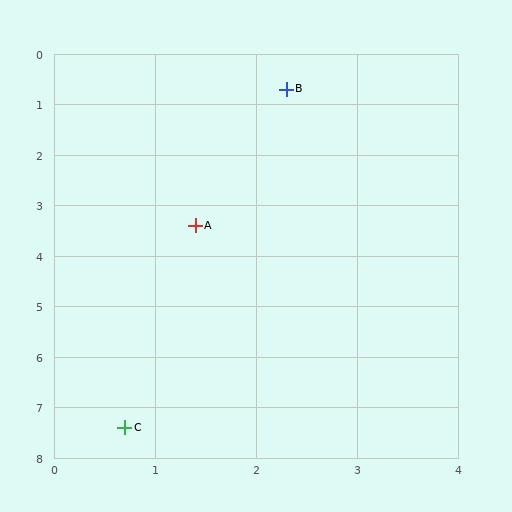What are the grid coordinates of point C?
Point C is at approximately (0.7, 7.4).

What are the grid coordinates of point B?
Point B is at approximately (2.3, 0.7).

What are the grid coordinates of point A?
Point A is at approximately (1.4, 3.4).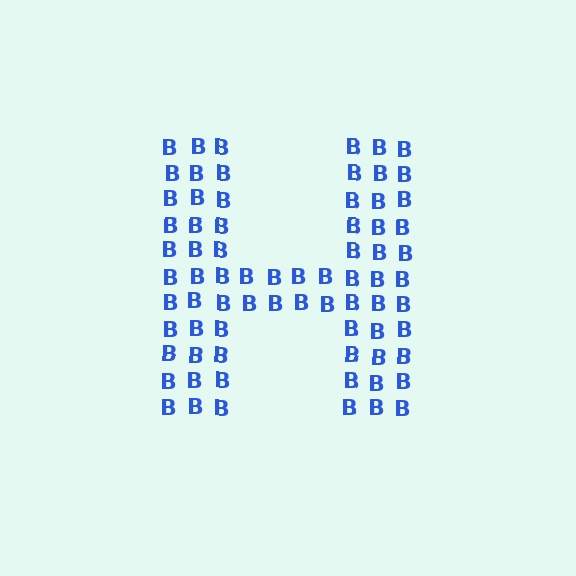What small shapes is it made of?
It is made of small letter B's.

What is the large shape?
The large shape is the letter H.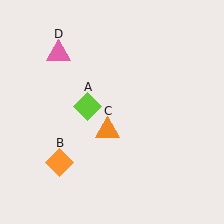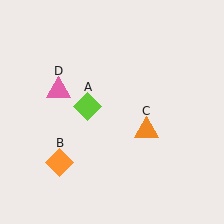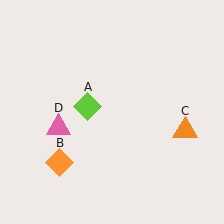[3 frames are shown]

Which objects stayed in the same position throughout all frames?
Lime diamond (object A) and orange diamond (object B) remained stationary.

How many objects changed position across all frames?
2 objects changed position: orange triangle (object C), pink triangle (object D).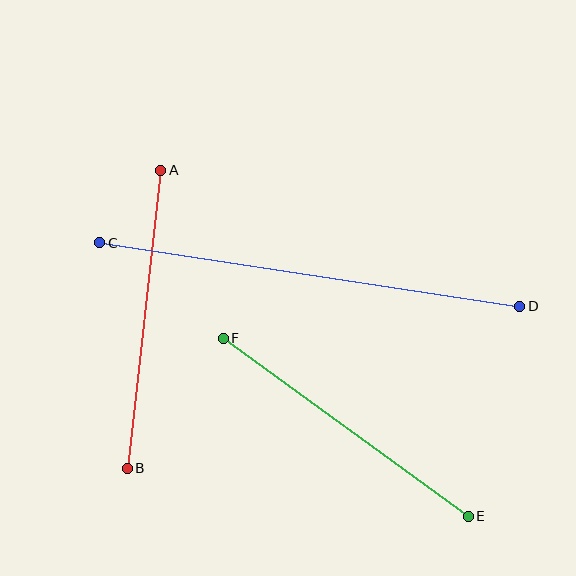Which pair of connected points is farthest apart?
Points C and D are farthest apart.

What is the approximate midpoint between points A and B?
The midpoint is at approximately (144, 319) pixels.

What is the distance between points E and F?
The distance is approximately 303 pixels.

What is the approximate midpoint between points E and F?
The midpoint is at approximately (346, 427) pixels.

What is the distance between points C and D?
The distance is approximately 425 pixels.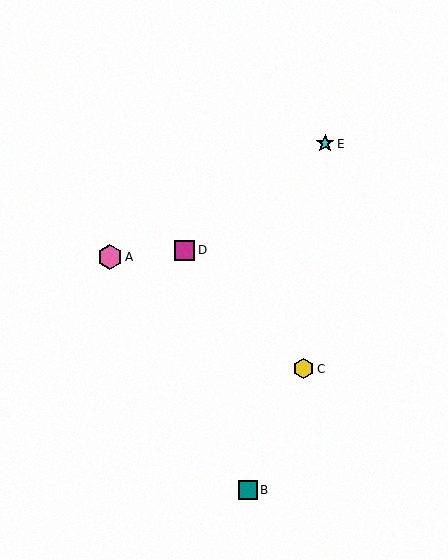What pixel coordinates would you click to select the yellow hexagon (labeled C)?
Click at (304, 369) to select the yellow hexagon C.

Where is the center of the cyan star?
The center of the cyan star is at (325, 144).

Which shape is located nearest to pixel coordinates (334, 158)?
The cyan star (labeled E) at (325, 144) is nearest to that location.